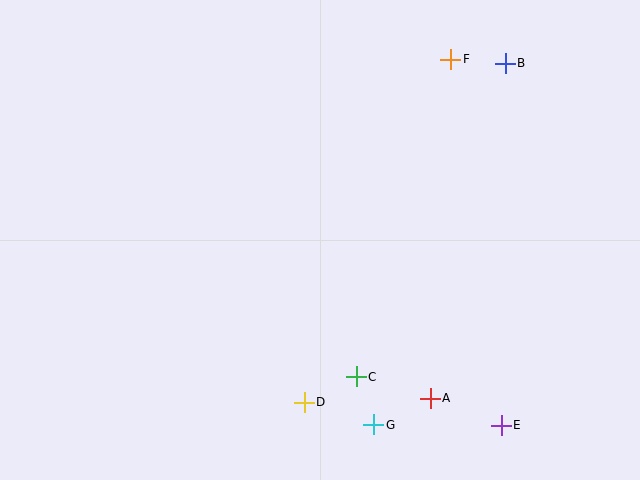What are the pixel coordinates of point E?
Point E is at (501, 425).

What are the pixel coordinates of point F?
Point F is at (451, 59).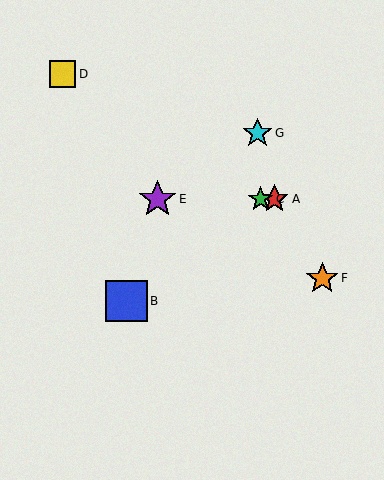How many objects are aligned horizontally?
3 objects (A, C, E) are aligned horizontally.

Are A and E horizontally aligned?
Yes, both are at y≈199.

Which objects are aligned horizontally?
Objects A, C, E are aligned horizontally.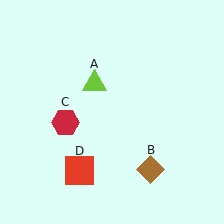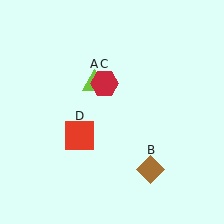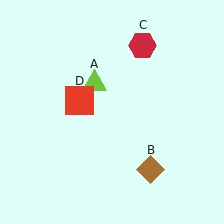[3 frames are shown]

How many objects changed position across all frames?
2 objects changed position: red hexagon (object C), red square (object D).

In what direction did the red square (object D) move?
The red square (object D) moved up.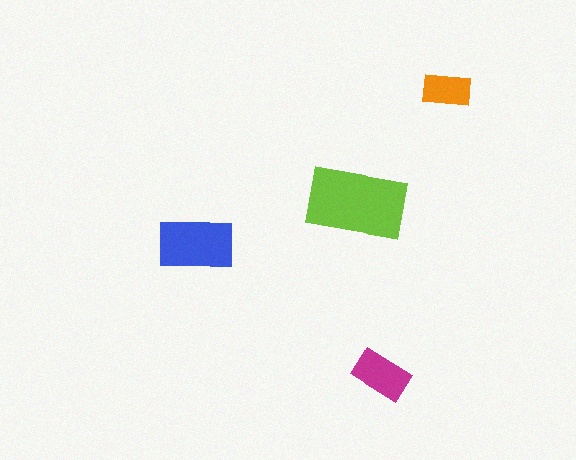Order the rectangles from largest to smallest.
the lime one, the blue one, the magenta one, the orange one.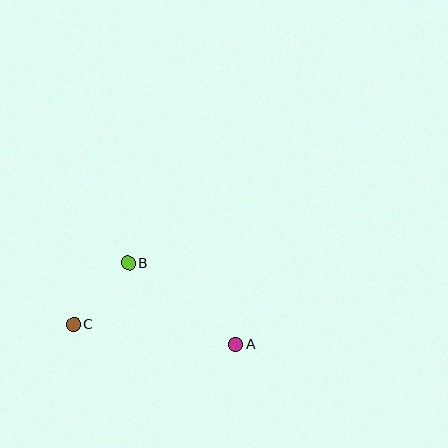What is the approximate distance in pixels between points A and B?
The distance between A and B is approximately 135 pixels.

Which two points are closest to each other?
Points B and C are closest to each other.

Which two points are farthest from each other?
Points A and C are farthest from each other.